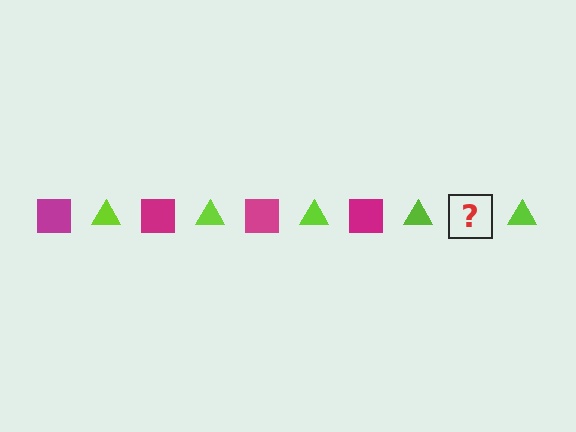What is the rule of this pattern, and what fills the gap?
The rule is that the pattern alternates between magenta square and lime triangle. The gap should be filled with a magenta square.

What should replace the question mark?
The question mark should be replaced with a magenta square.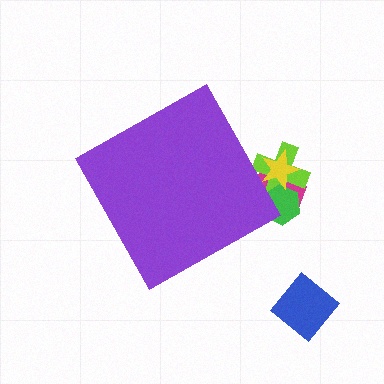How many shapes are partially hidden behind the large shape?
4 shapes are partially hidden.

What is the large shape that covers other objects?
A purple diamond.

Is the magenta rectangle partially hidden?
Yes, the magenta rectangle is partially hidden behind the purple diamond.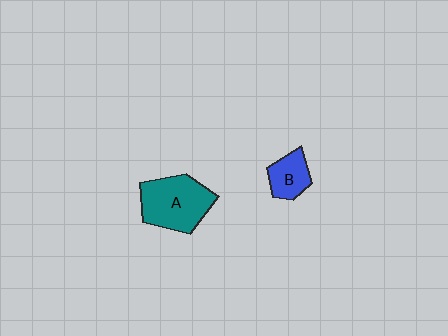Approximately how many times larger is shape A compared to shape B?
Approximately 2.0 times.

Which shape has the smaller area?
Shape B (blue).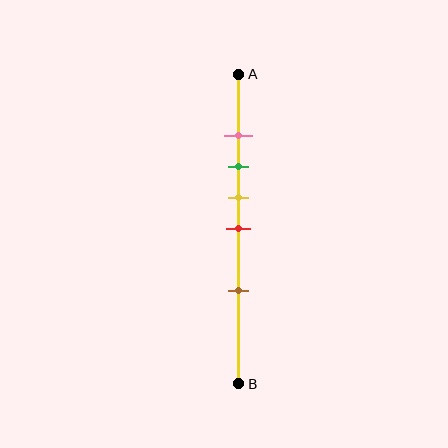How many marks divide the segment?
There are 5 marks dividing the segment.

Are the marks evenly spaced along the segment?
No, the marks are not evenly spaced.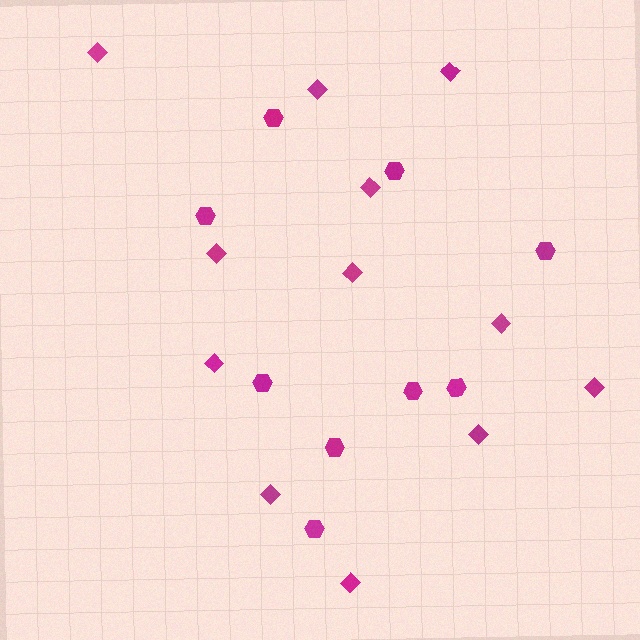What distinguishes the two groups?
There are 2 groups: one group of hexagons (9) and one group of diamonds (12).